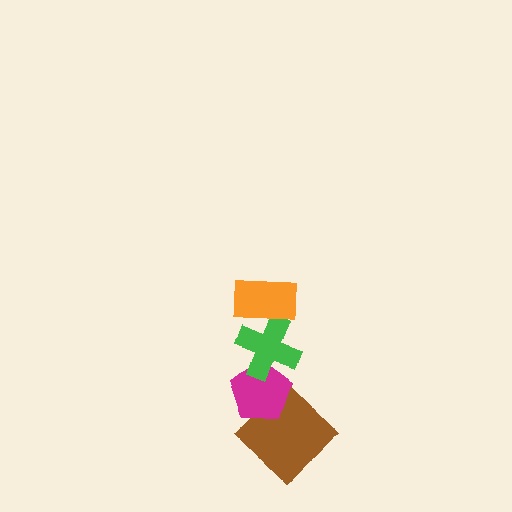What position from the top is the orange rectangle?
The orange rectangle is 1st from the top.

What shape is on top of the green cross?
The orange rectangle is on top of the green cross.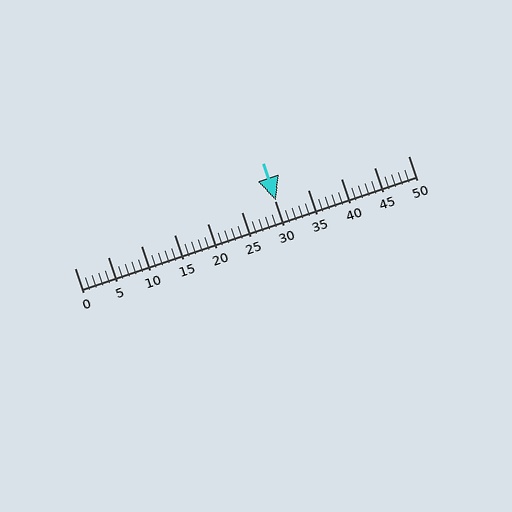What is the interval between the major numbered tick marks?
The major tick marks are spaced 5 units apart.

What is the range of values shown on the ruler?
The ruler shows values from 0 to 50.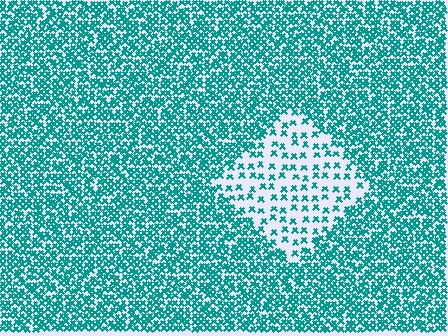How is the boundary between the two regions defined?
The boundary is defined by a change in element density (approximately 2.8x ratio). All elements are the same color, size, and shape.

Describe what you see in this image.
The image contains small teal elements arranged at two different densities. A diamond-shaped region is visible where the elements are less densely packed than the surrounding area.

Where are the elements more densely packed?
The elements are more densely packed outside the diamond boundary.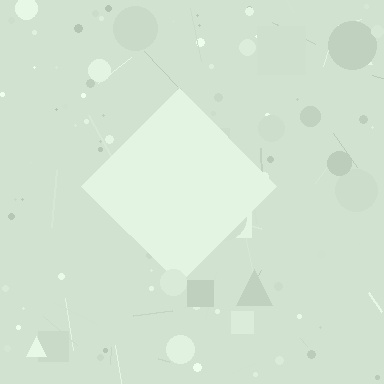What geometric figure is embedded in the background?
A diamond is embedded in the background.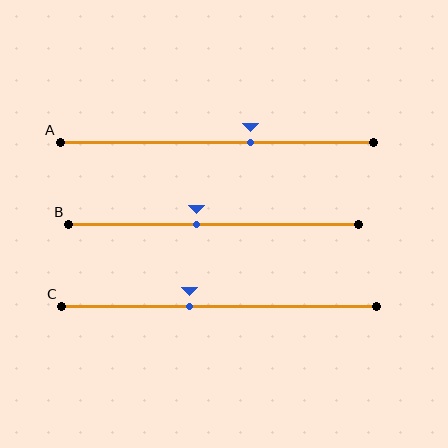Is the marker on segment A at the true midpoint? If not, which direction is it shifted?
No, the marker on segment A is shifted to the right by about 11% of the segment length.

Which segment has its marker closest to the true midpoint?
Segment B has its marker closest to the true midpoint.